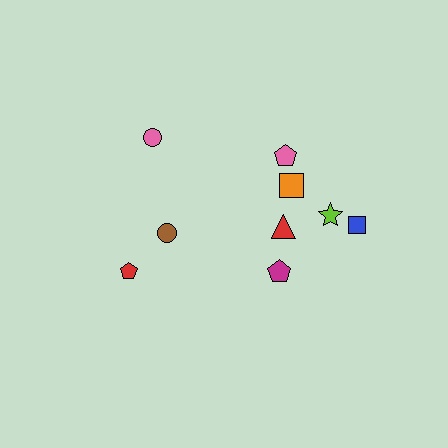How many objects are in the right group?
There are 6 objects.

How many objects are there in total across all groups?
There are 9 objects.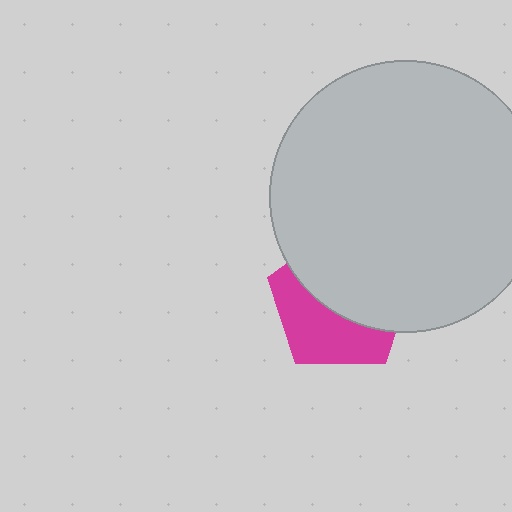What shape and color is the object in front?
The object in front is a light gray circle.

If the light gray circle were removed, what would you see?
You would see the complete magenta pentagon.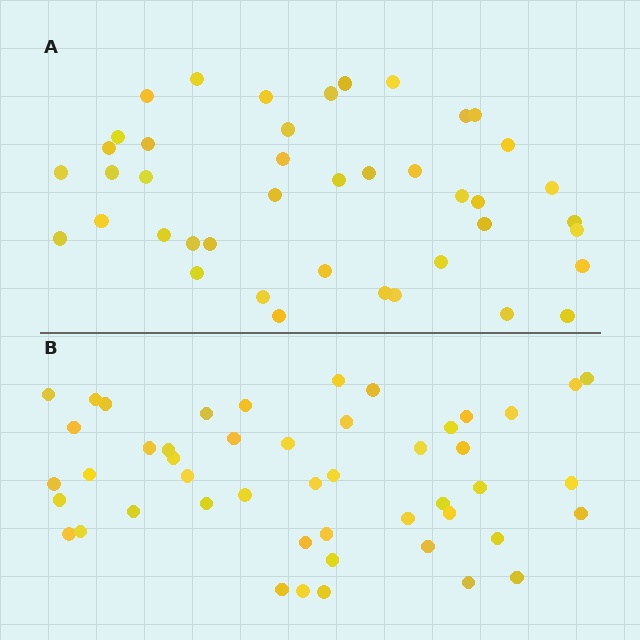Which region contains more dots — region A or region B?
Region B (the bottom region) has more dots.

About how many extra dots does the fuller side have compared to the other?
Region B has about 6 more dots than region A.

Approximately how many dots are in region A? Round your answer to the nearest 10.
About 40 dots. (The exact count is 42, which rounds to 40.)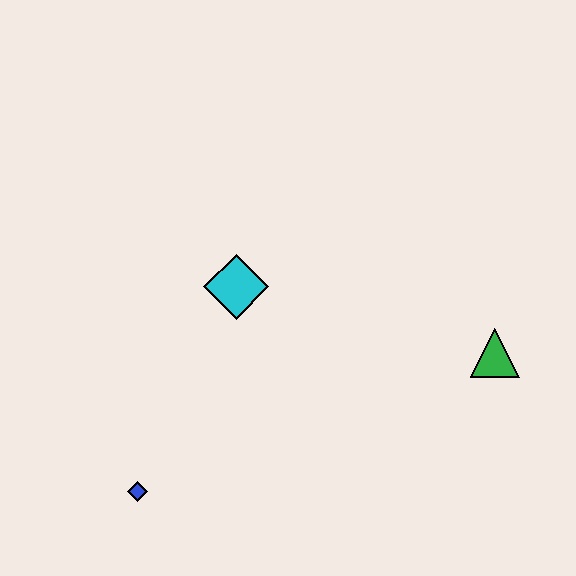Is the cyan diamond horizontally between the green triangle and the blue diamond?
Yes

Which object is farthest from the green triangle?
The blue diamond is farthest from the green triangle.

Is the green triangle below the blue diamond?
No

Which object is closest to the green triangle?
The cyan diamond is closest to the green triangle.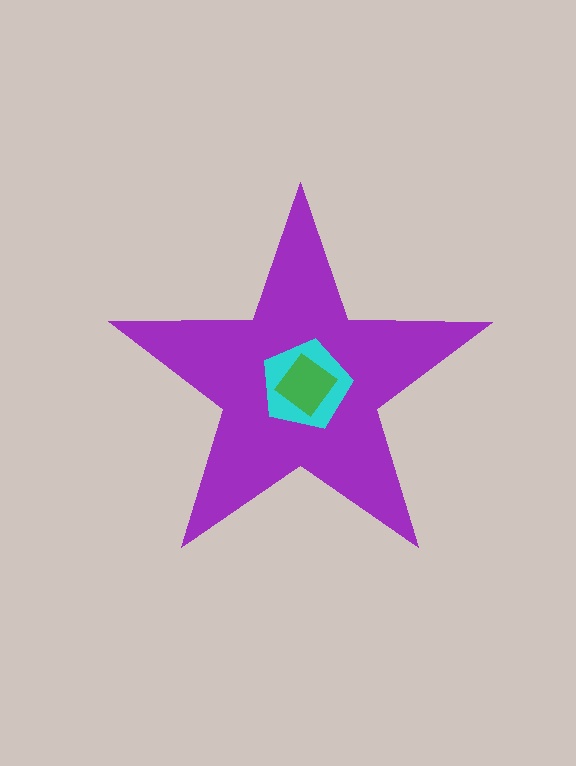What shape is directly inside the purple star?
The cyan pentagon.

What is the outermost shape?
The purple star.